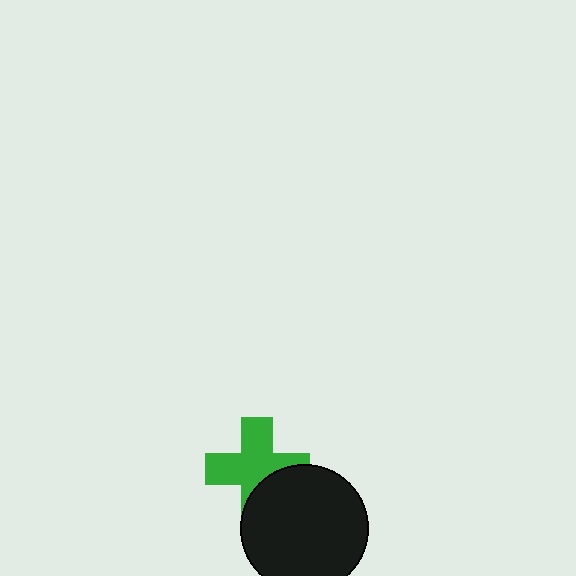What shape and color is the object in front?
The object in front is a black circle.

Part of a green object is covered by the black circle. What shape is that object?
It is a cross.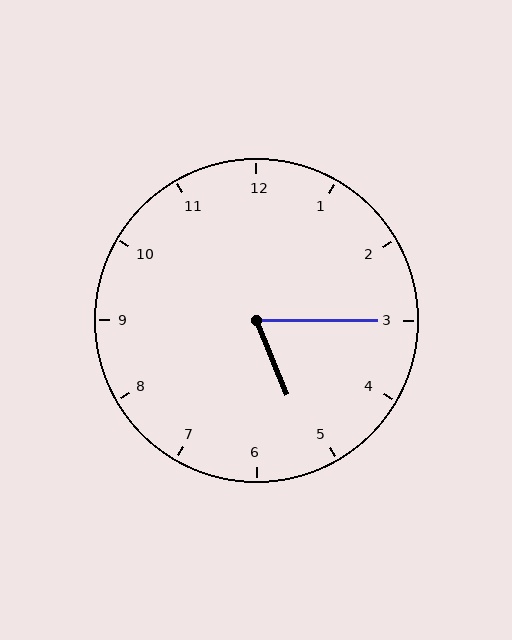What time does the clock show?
5:15.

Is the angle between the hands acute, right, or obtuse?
It is acute.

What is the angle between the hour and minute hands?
Approximately 68 degrees.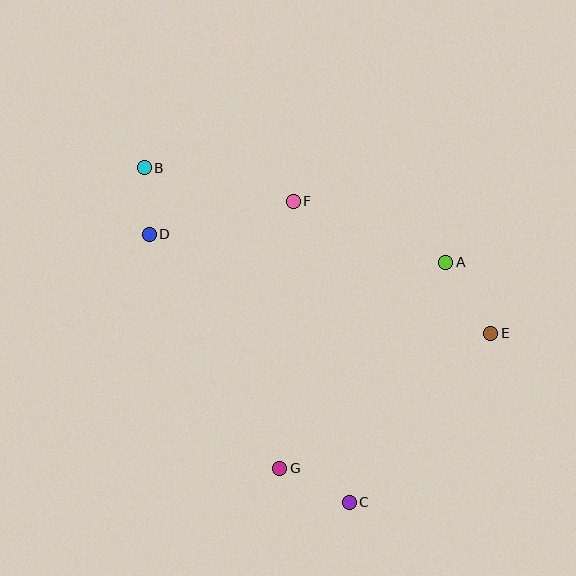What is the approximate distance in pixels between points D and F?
The distance between D and F is approximately 148 pixels.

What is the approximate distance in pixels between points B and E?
The distance between B and E is approximately 384 pixels.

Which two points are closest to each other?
Points B and D are closest to each other.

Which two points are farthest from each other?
Points B and C are farthest from each other.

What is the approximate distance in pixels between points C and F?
The distance between C and F is approximately 306 pixels.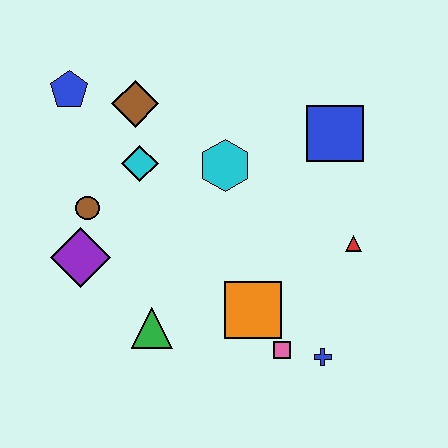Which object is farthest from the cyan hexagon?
The blue cross is farthest from the cyan hexagon.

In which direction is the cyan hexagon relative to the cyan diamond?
The cyan hexagon is to the right of the cyan diamond.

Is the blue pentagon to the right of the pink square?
No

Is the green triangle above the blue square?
No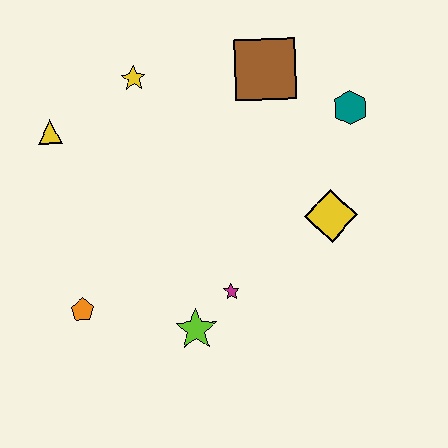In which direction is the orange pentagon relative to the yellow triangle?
The orange pentagon is below the yellow triangle.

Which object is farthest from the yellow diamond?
The yellow triangle is farthest from the yellow diamond.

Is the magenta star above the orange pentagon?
Yes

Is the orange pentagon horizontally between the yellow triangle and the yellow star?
Yes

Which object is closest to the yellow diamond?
The teal hexagon is closest to the yellow diamond.